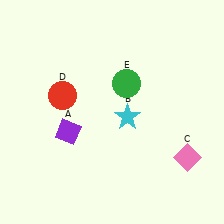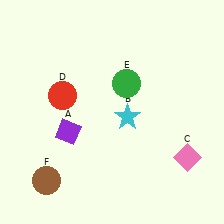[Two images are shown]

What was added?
A brown circle (F) was added in Image 2.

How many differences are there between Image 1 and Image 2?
There is 1 difference between the two images.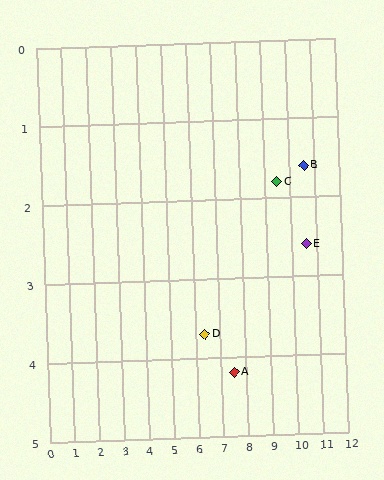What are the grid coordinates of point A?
Point A is at approximately (7.5, 4.2).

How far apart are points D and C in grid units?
Points D and C are about 3.6 grid units apart.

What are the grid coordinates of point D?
Point D is at approximately (6.4, 3.7).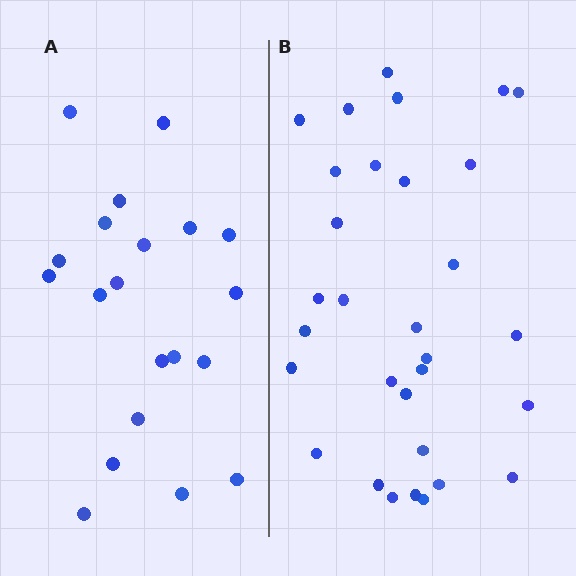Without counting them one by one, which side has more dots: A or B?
Region B (the right region) has more dots.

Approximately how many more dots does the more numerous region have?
Region B has roughly 12 or so more dots than region A.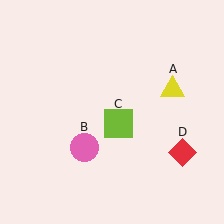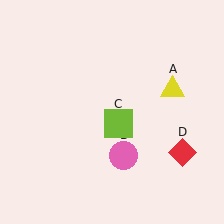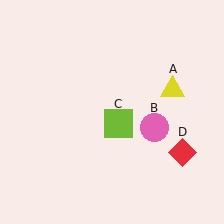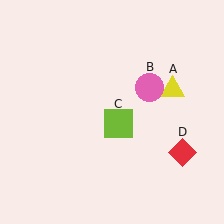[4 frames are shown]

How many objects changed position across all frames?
1 object changed position: pink circle (object B).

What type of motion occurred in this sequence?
The pink circle (object B) rotated counterclockwise around the center of the scene.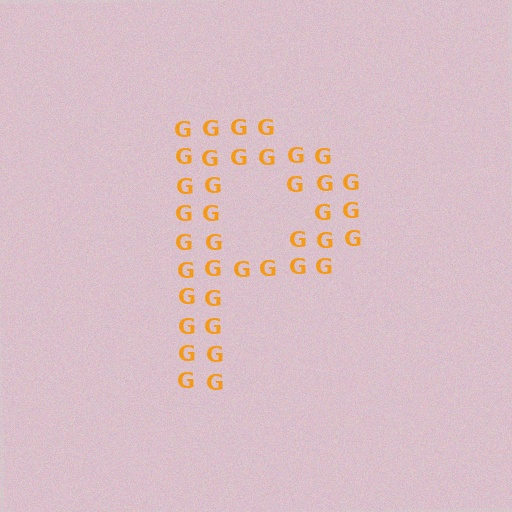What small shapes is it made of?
It is made of small letter G's.